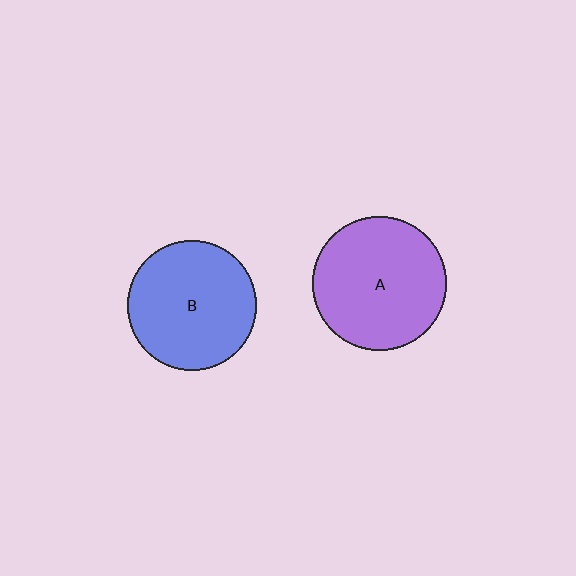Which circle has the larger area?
Circle A (purple).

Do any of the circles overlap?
No, none of the circles overlap.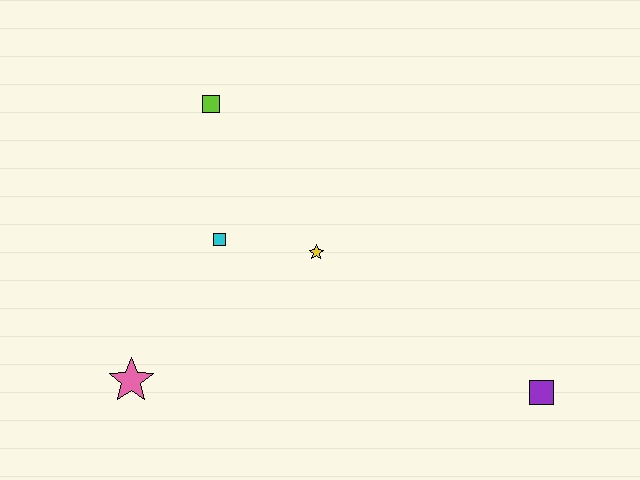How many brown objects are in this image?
There are no brown objects.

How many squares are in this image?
There are 3 squares.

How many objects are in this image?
There are 5 objects.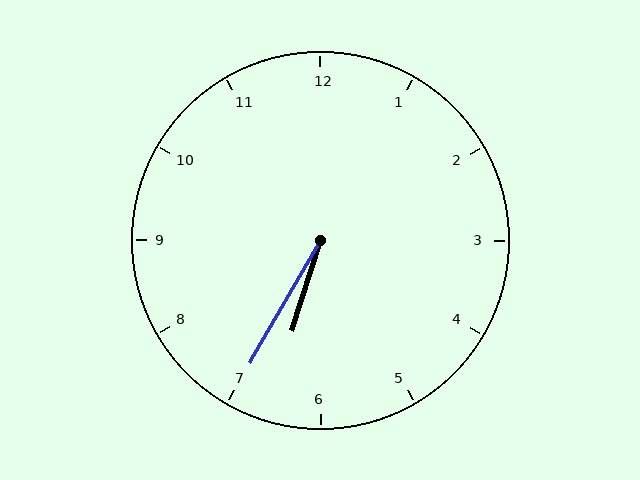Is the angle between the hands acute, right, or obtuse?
It is acute.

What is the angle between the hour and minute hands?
Approximately 12 degrees.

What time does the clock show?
6:35.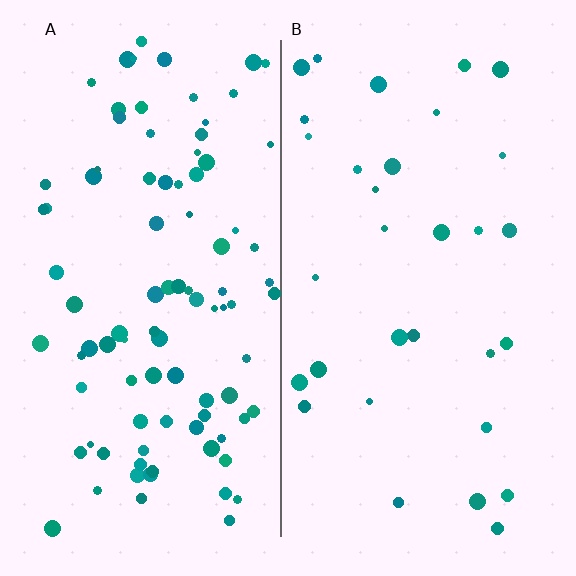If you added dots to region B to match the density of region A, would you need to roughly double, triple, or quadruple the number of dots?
Approximately triple.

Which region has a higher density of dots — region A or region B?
A (the left).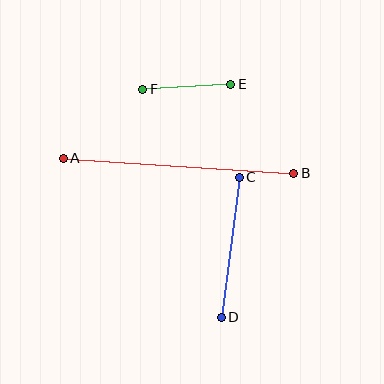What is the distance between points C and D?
The distance is approximately 141 pixels.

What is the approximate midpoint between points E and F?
The midpoint is at approximately (187, 87) pixels.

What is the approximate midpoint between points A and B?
The midpoint is at approximately (179, 166) pixels.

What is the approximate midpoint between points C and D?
The midpoint is at approximately (230, 247) pixels.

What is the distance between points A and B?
The distance is approximately 231 pixels.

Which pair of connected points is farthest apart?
Points A and B are farthest apart.